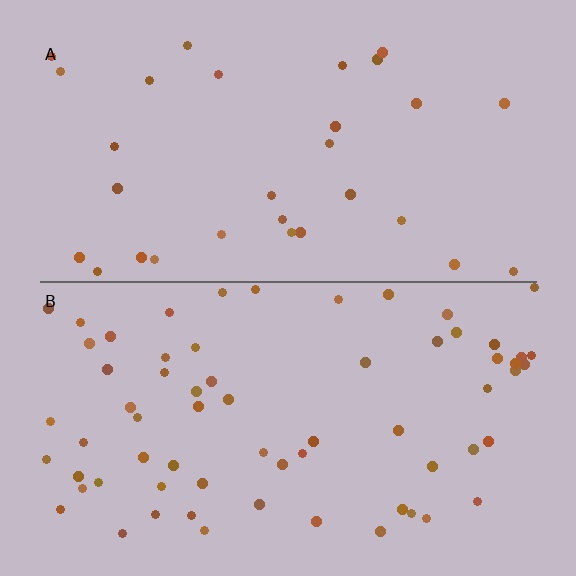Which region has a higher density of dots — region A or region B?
B (the bottom).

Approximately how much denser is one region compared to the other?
Approximately 2.2× — region B over region A.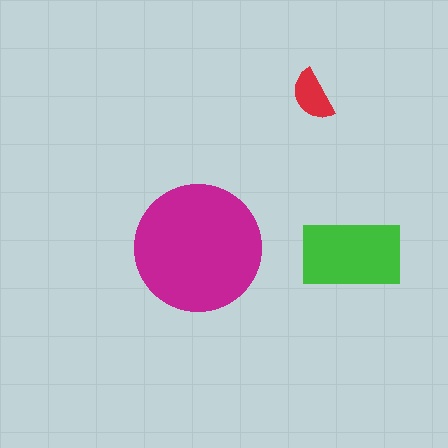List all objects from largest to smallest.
The magenta circle, the green rectangle, the red semicircle.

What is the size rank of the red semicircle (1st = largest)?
3rd.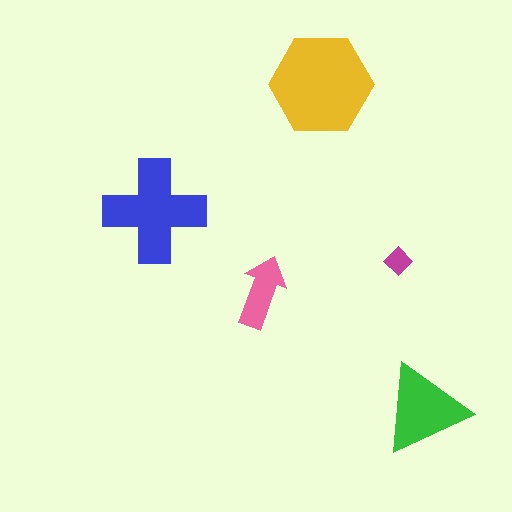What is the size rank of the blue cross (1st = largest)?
2nd.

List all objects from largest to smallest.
The yellow hexagon, the blue cross, the green triangle, the pink arrow, the magenta diamond.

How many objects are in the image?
There are 5 objects in the image.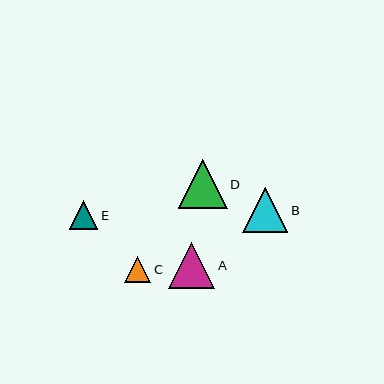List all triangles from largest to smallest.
From largest to smallest: D, A, B, E, C.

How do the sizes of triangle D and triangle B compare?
Triangle D and triangle B are approximately the same size.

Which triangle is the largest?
Triangle D is the largest with a size of approximately 49 pixels.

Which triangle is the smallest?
Triangle C is the smallest with a size of approximately 27 pixels.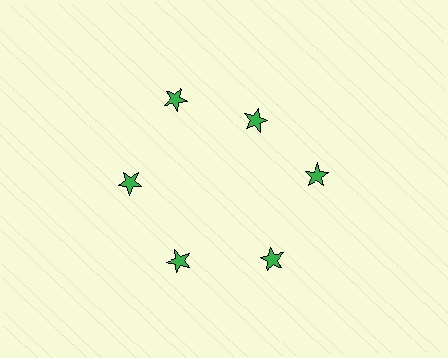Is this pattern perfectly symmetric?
No. The 6 green stars are arranged in a ring, but one element near the 1 o'clock position is pulled inward toward the center, breaking the 6-fold rotational symmetry.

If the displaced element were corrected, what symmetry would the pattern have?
It would have 6-fold rotational symmetry — the pattern would map onto itself every 60 degrees.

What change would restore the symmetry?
The symmetry would be restored by moving it outward, back onto the ring so that all 6 stars sit at equal angles and equal distance from the center.